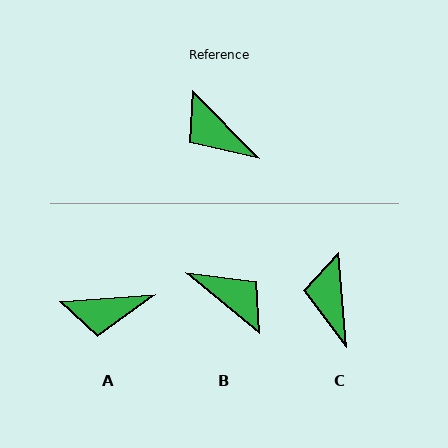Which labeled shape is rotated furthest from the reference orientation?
B, about 175 degrees away.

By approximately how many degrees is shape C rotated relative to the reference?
Approximately 40 degrees clockwise.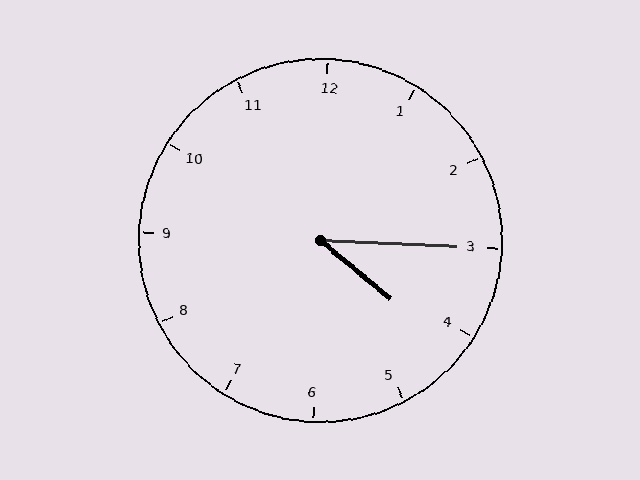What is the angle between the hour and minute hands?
Approximately 38 degrees.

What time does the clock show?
4:15.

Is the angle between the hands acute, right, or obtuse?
It is acute.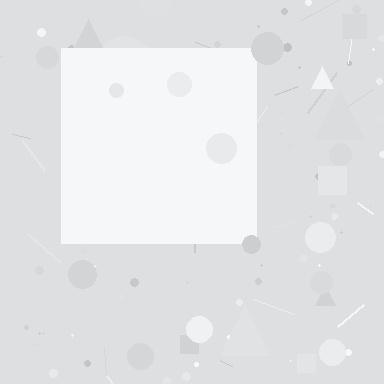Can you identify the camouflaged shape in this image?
The camouflaged shape is a square.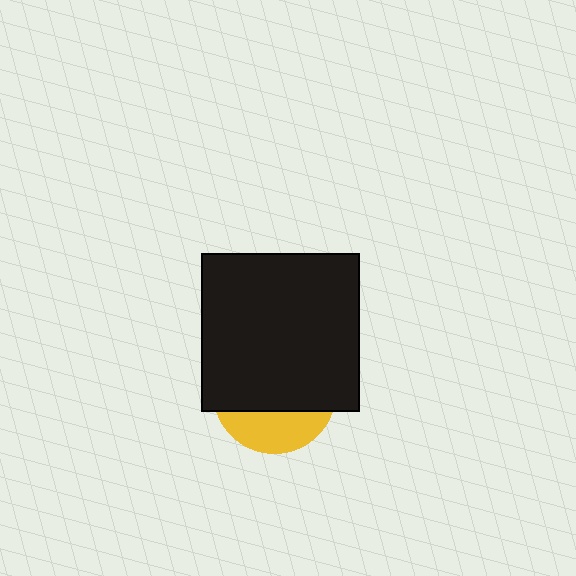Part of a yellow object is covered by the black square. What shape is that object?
It is a circle.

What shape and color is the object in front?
The object in front is a black square.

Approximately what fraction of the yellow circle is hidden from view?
Roughly 69% of the yellow circle is hidden behind the black square.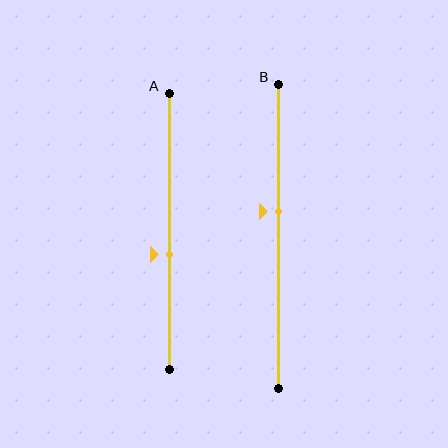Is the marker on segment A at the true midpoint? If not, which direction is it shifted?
No, the marker on segment A is shifted downward by about 8% of the segment length.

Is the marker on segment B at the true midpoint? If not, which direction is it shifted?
No, the marker on segment B is shifted upward by about 8% of the segment length.